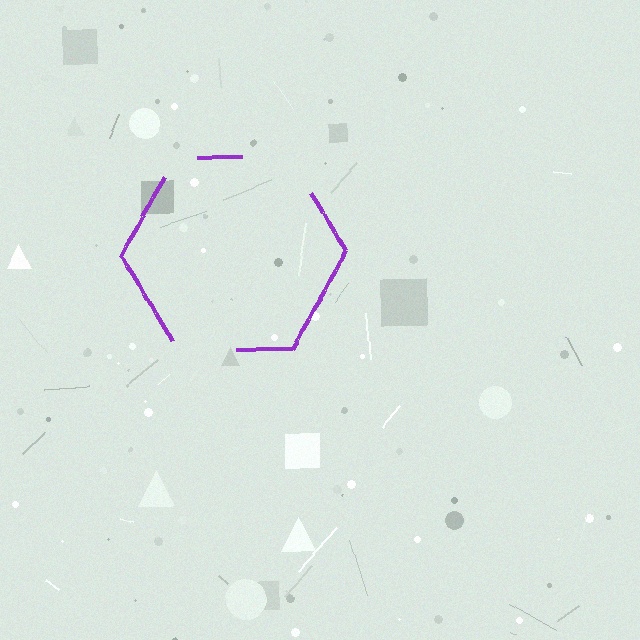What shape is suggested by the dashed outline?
The dashed outline suggests a hexagon.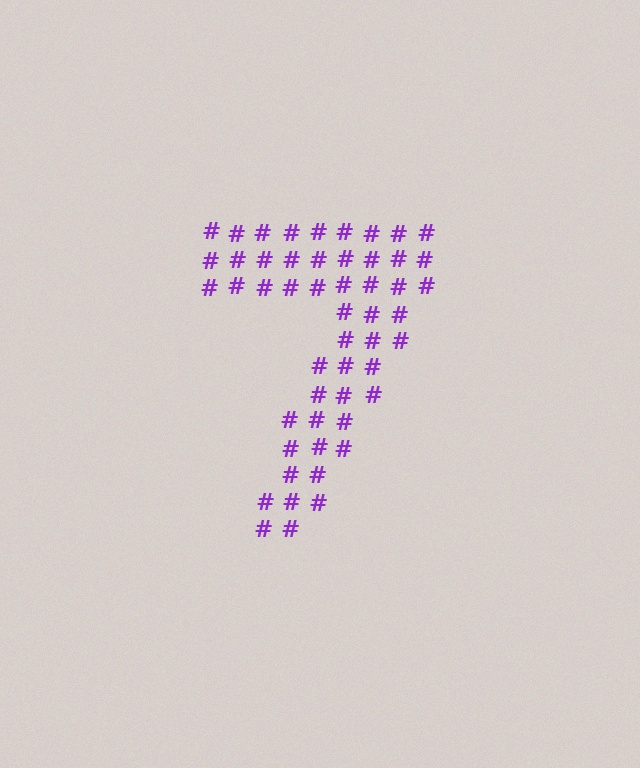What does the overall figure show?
The overall figure shows the digit 7.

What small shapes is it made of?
It is made of small hash symbols.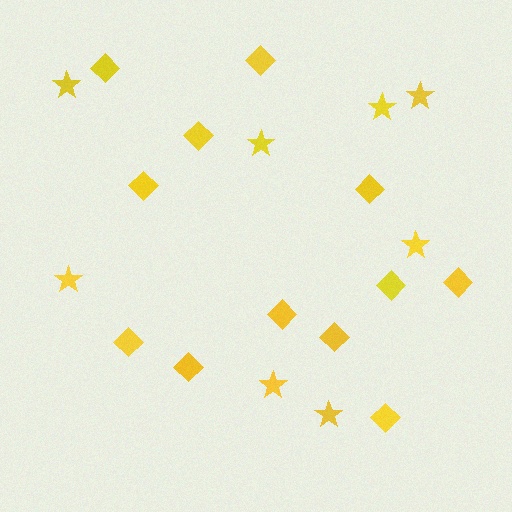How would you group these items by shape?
There are 2 groups: one group of diamonds (12) and one group of stars (8).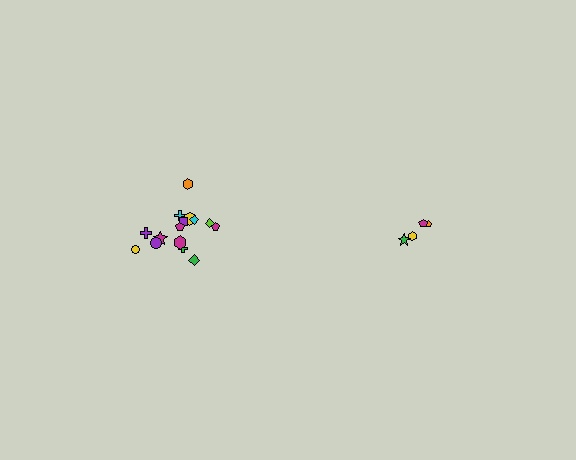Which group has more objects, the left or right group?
The left group.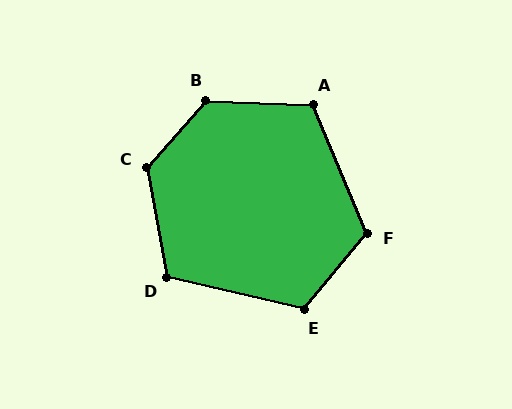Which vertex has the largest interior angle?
B, at approximately 129 degrees.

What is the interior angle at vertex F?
Approximately 117 degrees (obtuse).